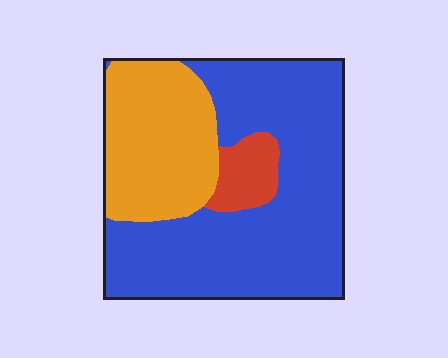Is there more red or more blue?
Blue.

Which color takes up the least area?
Red, at roughly 5%.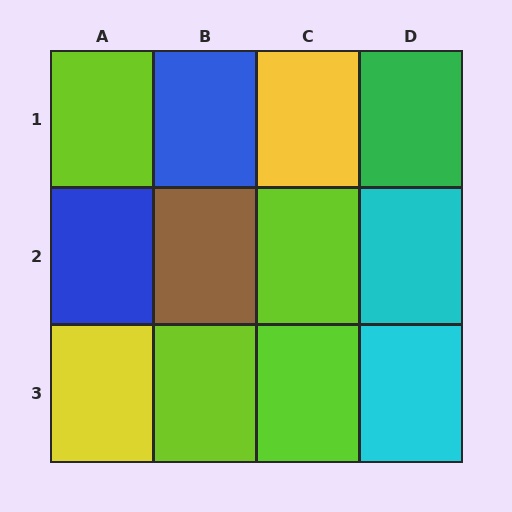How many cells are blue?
2 cells are blue.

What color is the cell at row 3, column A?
Yellow.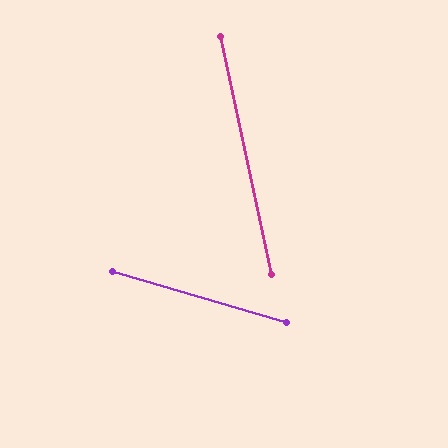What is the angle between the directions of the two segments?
Approximately 61 degrees.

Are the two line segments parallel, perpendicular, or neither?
Neither parallel nor perpendicular — they differ by about 61°.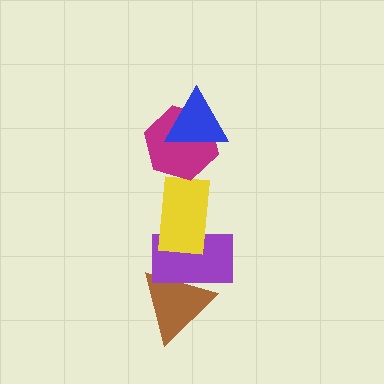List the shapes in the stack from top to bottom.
From top to bottom: the blue triangle, the magenta hexagon, the yellow rectangle, the purple rectangle, the brown triangle.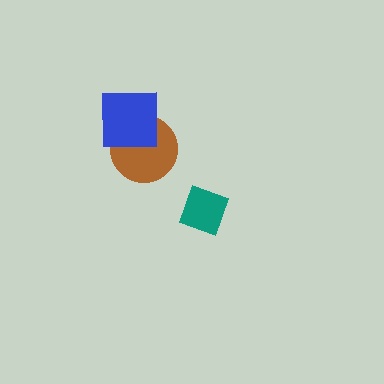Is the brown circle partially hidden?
Yes, it is partially covered by another shape.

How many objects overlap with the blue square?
1 object overlaps with the blue square.